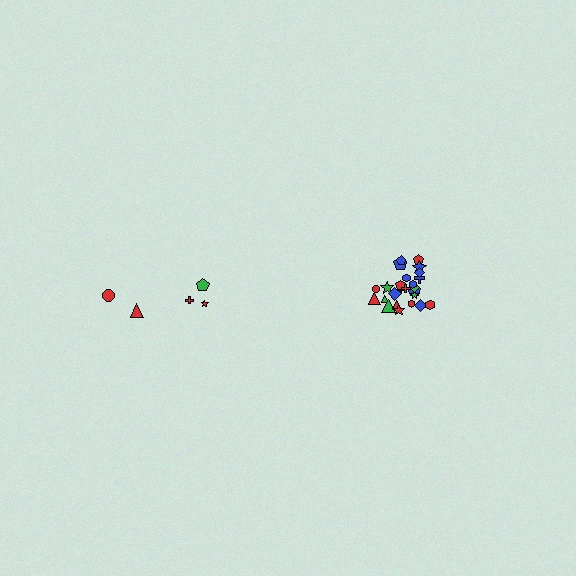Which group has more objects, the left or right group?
The right group.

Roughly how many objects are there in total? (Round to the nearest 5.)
Roughly 30 objects in total.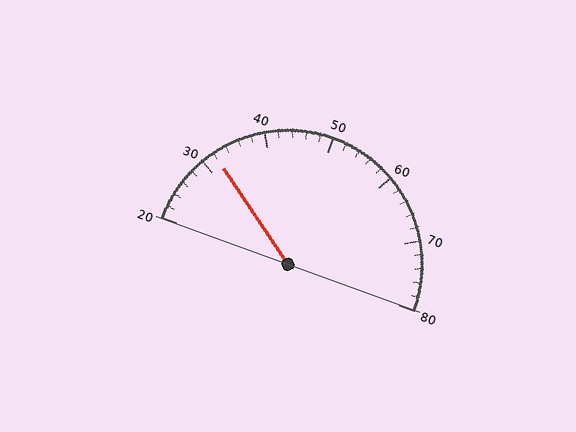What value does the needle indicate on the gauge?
The needle indicates approximately 32.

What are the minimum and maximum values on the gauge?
The gauge ranges from 20 to 80.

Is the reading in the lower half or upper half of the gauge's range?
The reading is in the lower half of the range (20 to 80).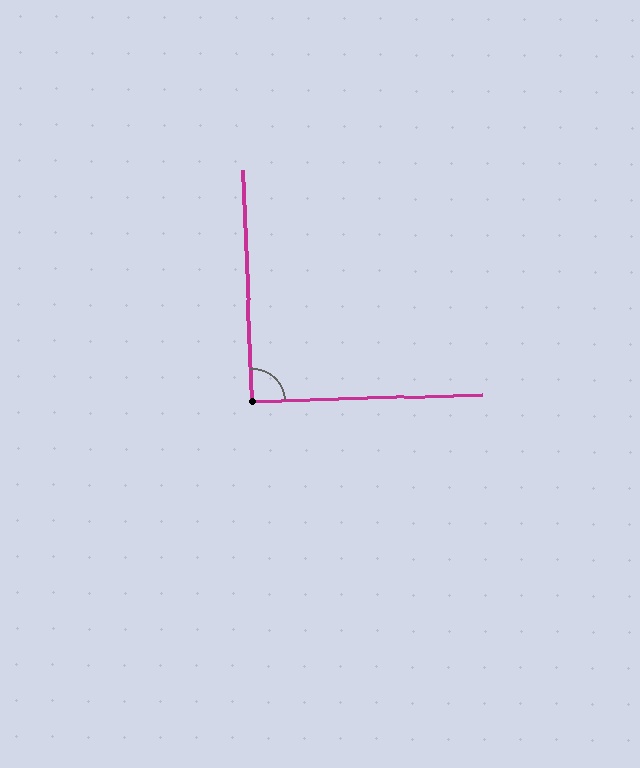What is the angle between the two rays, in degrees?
Approximately 91 degrees.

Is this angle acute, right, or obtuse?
It is approximately a right angle.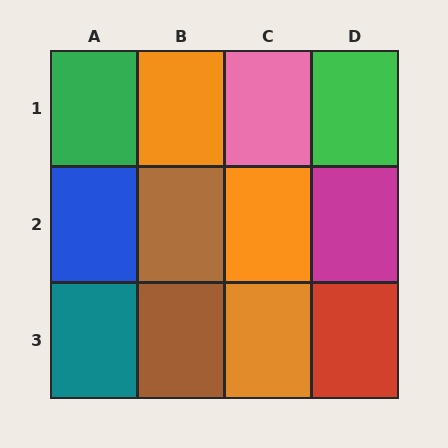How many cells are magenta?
1 cell is magenta.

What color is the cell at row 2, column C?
Orange.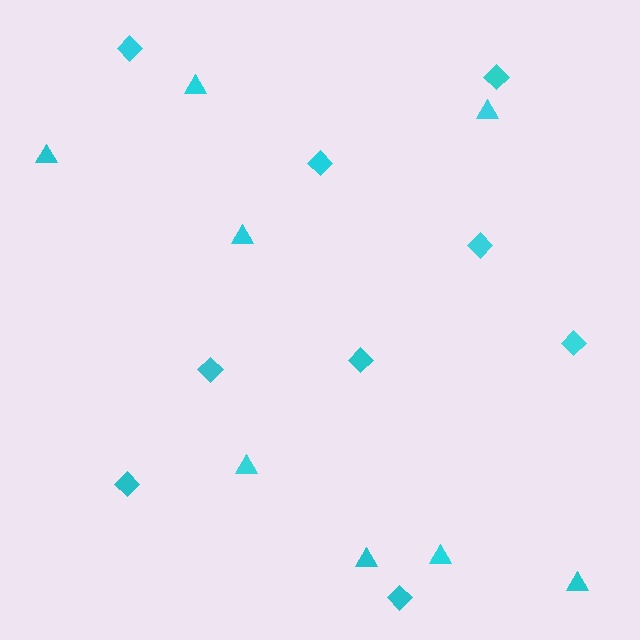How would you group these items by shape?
There are 2 groups: one group of triangles (8) and one group of diamonds (9).